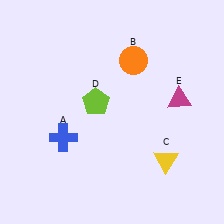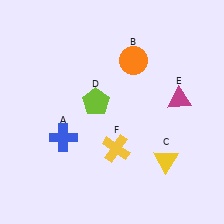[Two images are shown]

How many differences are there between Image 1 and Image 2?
There is 1 difference between the two images.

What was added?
A yellow cross (F) was added in Image 2.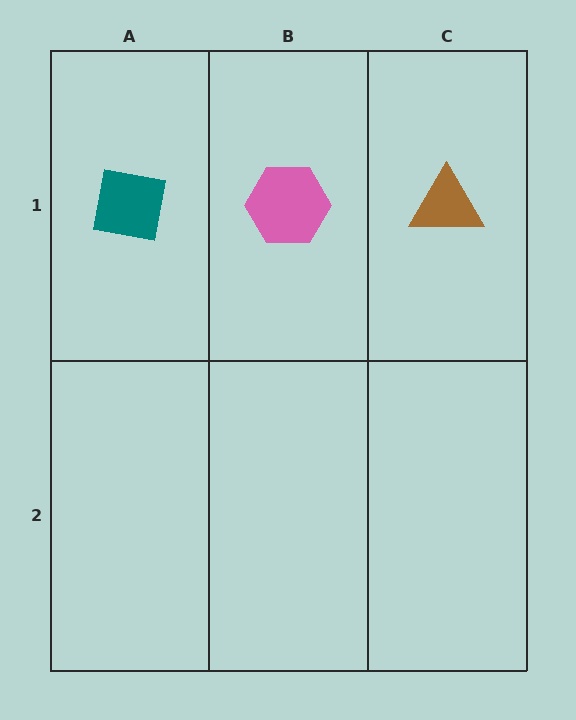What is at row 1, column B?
A pink hexagon.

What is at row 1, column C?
A brown triangle.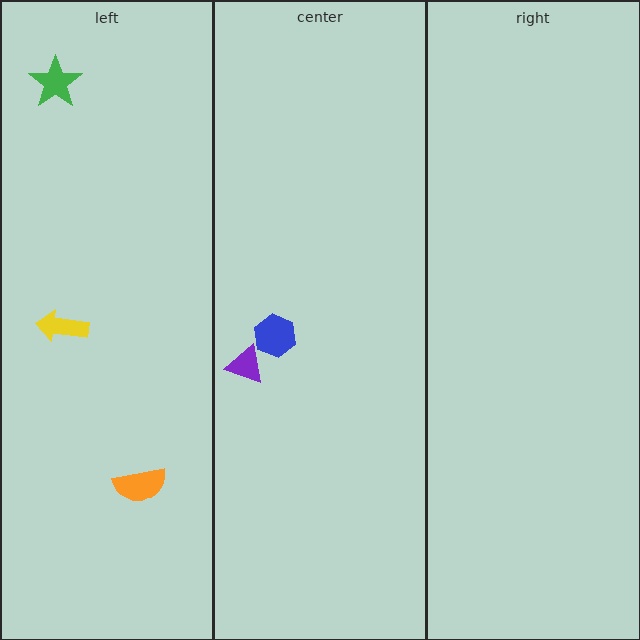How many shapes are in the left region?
3.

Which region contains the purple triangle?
The center region.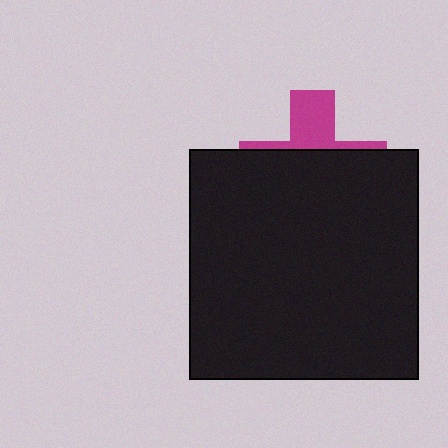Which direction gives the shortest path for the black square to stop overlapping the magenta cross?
Moving down gives the shortest separation.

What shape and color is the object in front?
The object in front is a black square.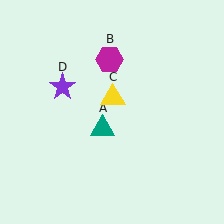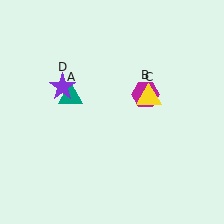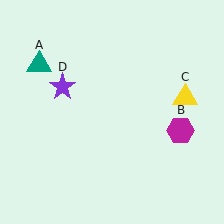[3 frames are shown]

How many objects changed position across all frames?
3 objects changed position: teal triangle (object A), magenta hexagon (object B), yellow triangle (object C).